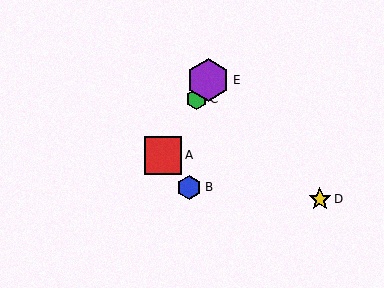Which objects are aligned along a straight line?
Objects A, C, E are aligned along a straight line.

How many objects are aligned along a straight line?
3 objects (A, C, E) are aligned along a straight line.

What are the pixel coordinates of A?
Object A is at (163, 155).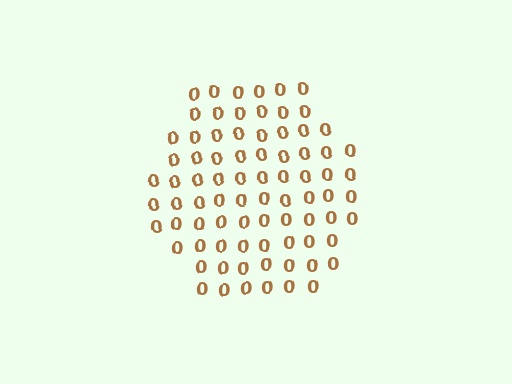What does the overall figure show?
The overall figure shows a hexagon.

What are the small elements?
The small elements are digit 0's.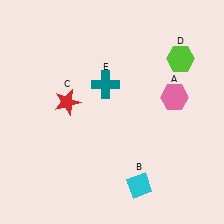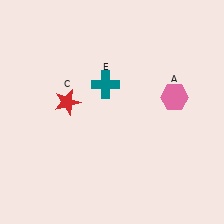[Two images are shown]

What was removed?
The cyan diamond (B), the lime hexagon (D) were removed in Image 2.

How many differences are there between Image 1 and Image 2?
There are 2 differences between the two images.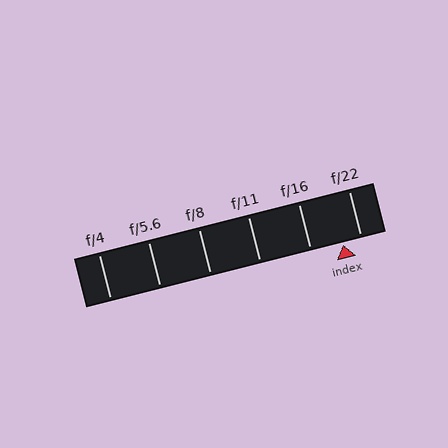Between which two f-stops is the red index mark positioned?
The index mark is between f/16 and f/22.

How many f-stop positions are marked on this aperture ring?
There are 6 f-stop positions marked.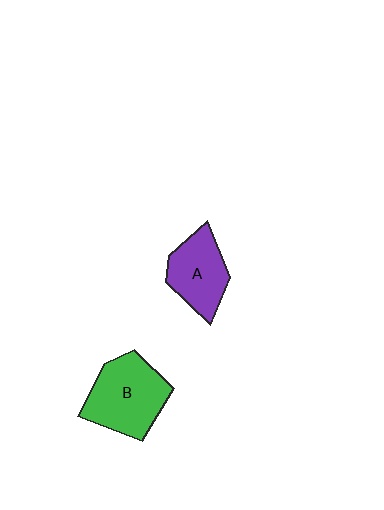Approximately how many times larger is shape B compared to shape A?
Approximately 1.3 times.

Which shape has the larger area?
Shape B (green).